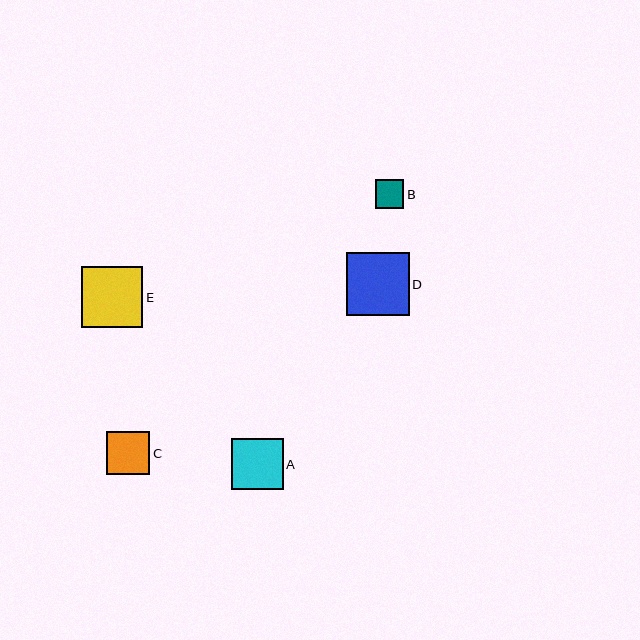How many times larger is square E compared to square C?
Square E is approximately 1.4 times the size of square C.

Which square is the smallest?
Square B is the smallest with a size of approximately 29 pixels.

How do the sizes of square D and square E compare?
Square D and square E are approximately the same size.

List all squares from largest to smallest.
From largest to smallest: D, E, A, C, B.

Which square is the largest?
Square D is the largest with a size of approximately 63 pixels.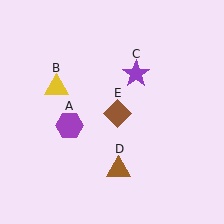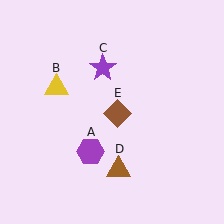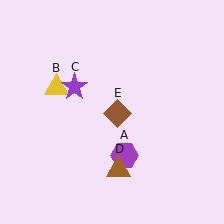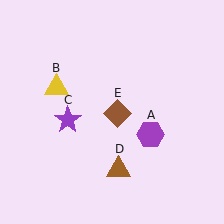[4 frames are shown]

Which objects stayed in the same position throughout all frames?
Yellow triangle (object B) and brown triangle (object D) and brown diamond (object E) remained stationary.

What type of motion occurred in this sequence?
The purple hexagon (object A), purple star (object C) rotated counterclockwise around the center of the scene.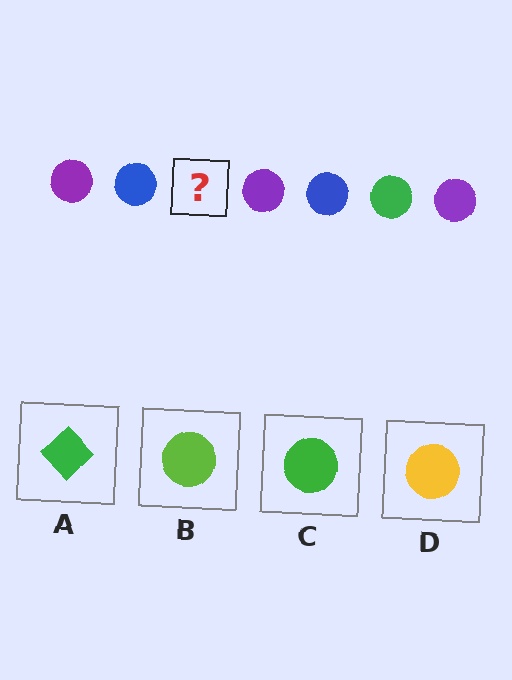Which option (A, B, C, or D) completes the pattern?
C.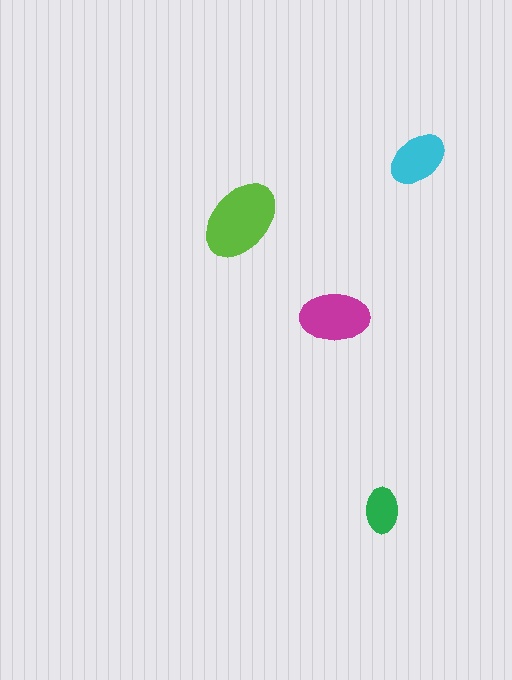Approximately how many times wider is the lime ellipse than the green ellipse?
About 2 times wider.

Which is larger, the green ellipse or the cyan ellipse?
The cyan one.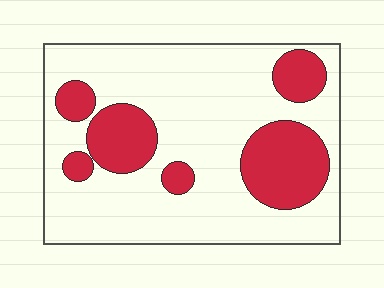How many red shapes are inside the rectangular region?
6.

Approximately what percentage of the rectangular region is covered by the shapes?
Approximately 25%.